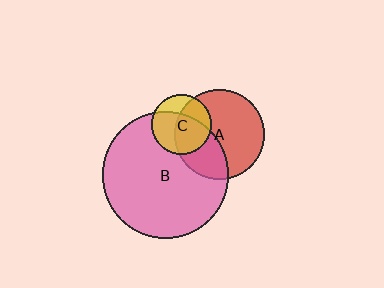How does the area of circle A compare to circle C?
Approximately 2.2 times.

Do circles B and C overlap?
Yes.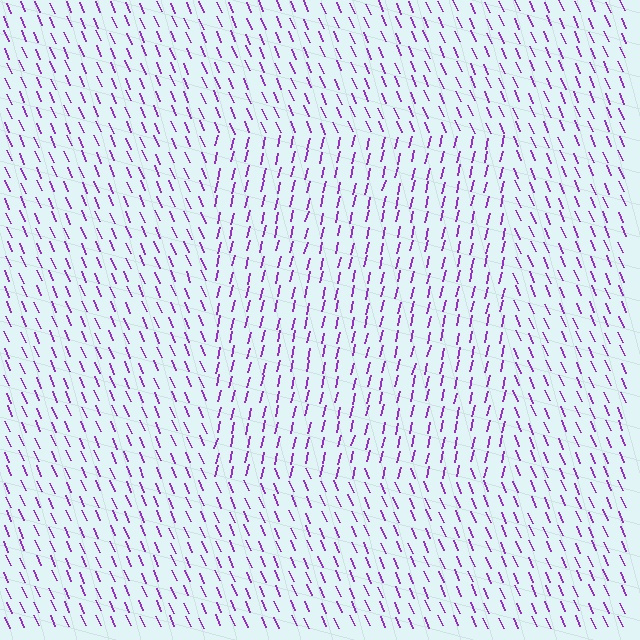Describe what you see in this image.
The image is filled with small purple line segments. A rectangle region in the image has lines oriented differently from the surrounding lines, creating a visible texture boundary.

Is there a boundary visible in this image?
Yes, there is a texture boundary formed by a change in line orientation.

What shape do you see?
I see a rectangle.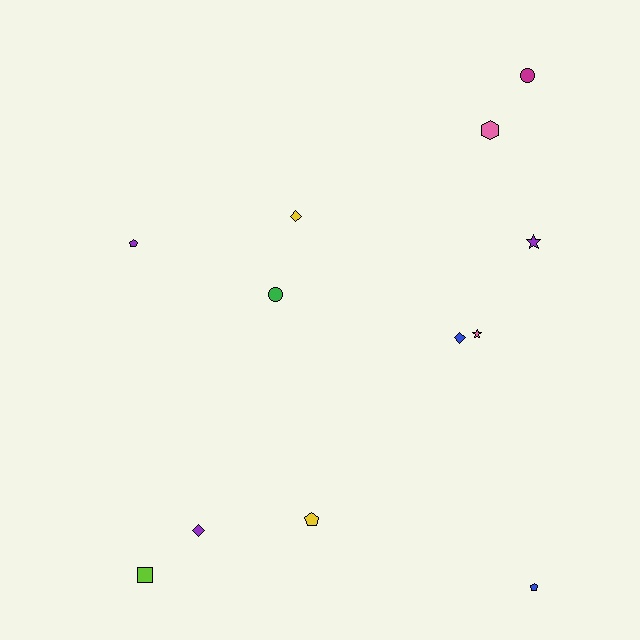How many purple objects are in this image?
There are 3 purple objects.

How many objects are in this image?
There are 12 objects.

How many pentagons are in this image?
There are 3 pentagons.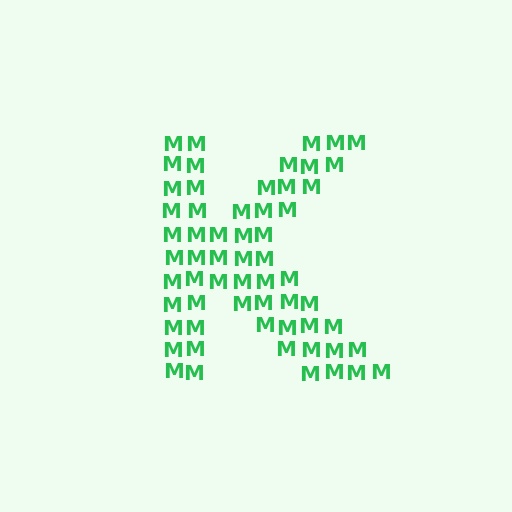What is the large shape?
The large shape is the letter K.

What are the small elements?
The small elements are letter M's.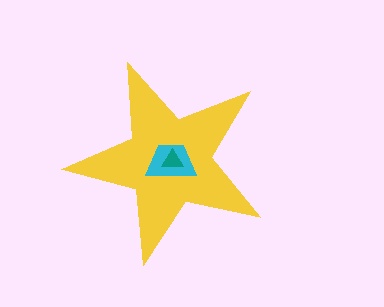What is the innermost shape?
The teal triangle.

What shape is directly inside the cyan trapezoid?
The teal triangle.